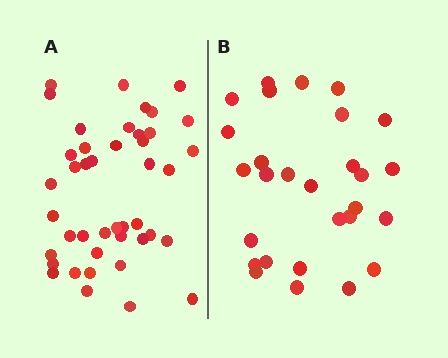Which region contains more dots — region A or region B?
Region A (the left region) has more dots.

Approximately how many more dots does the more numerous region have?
Region A has approximately 15 more dots than region B.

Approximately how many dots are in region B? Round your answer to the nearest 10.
About 30 dots. (The exact count is 28, which rounds to 30.)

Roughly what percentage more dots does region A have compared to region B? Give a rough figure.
About 55% more.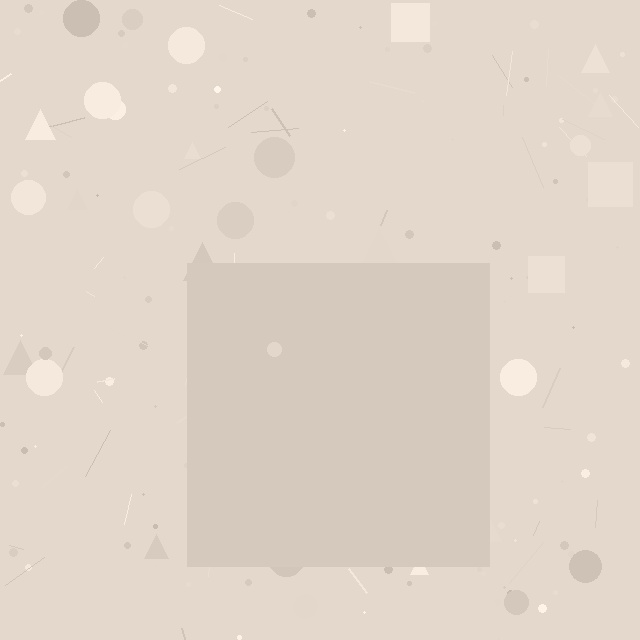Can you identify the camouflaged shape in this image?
The camouflaged shape is a square.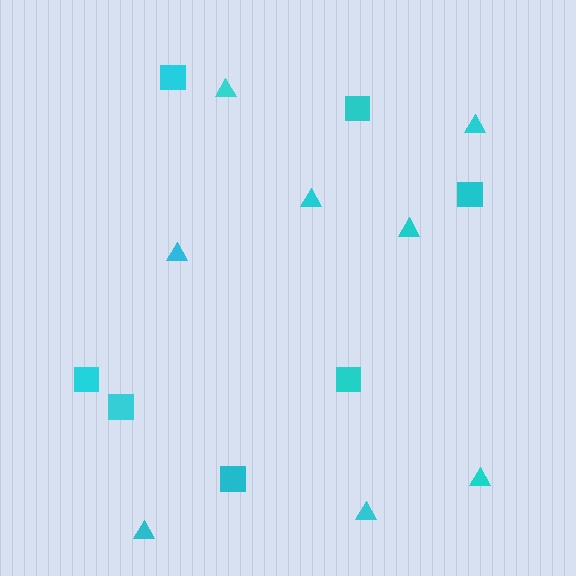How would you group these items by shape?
There are 2 groups: one group of triangles (8) and one group of squares (7).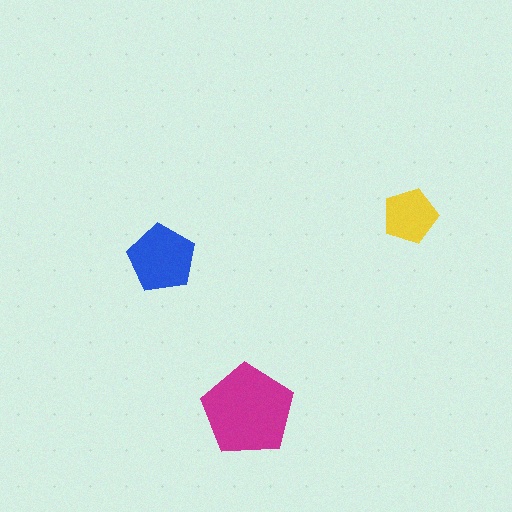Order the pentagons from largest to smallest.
the magenta one, the blue one, the yellow one.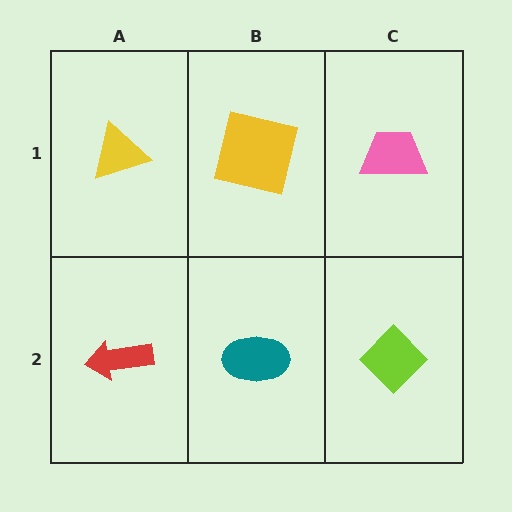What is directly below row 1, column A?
A red arrow.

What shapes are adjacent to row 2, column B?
A yellow square (row 1, column B), a red arrow (row 2, column A), a lime diamond (row 2, column C).